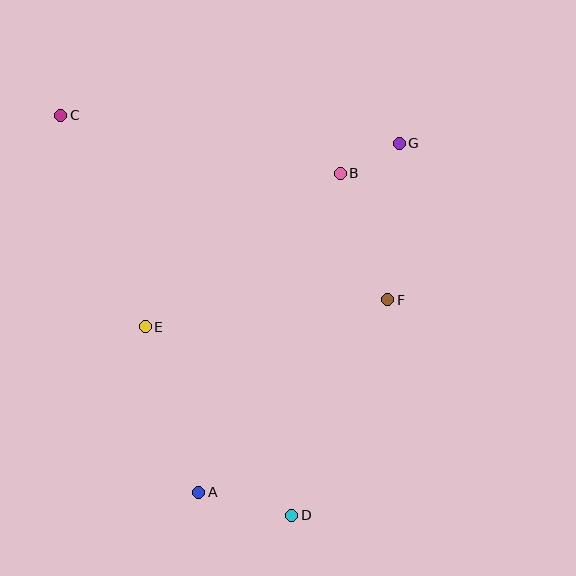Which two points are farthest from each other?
Points C and D are farthest from each other.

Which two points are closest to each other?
Points B and G are closest to each other.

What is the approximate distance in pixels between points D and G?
The distance between D and G is approximately 388 pixels.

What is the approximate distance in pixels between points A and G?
The distance between A and G is approximately 403 pixels.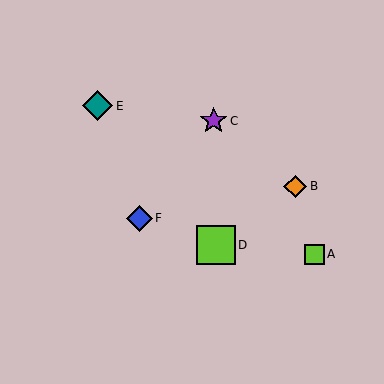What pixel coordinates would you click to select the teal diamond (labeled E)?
Click at (98, 106) to select the teal diamond E.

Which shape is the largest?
The lime square (labeled D) is the largest.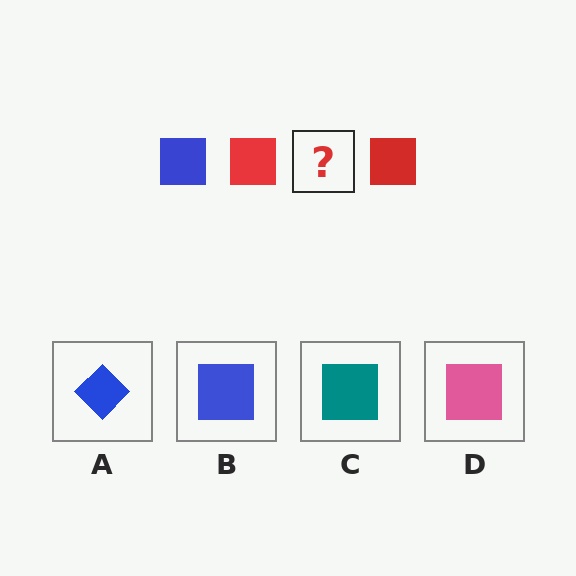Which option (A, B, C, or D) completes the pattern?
B.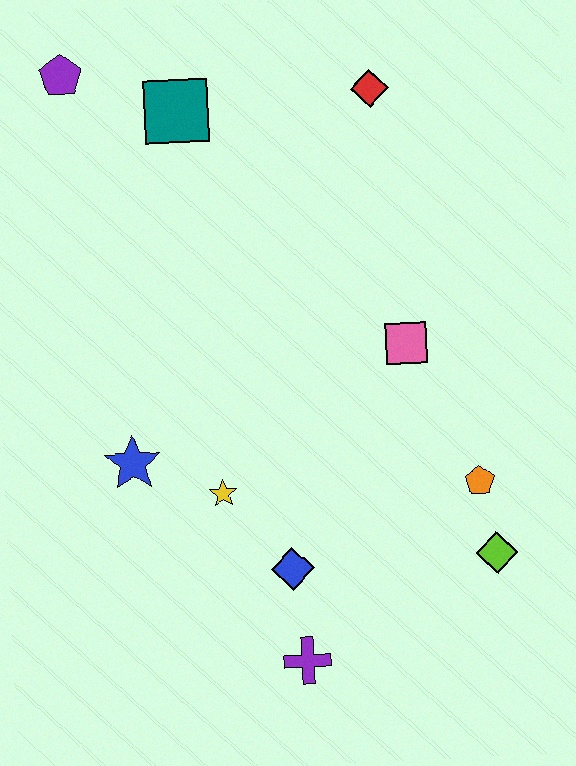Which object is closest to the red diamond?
The teal square is closest to the red diamond.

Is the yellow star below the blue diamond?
No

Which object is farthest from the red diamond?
The purple cross is farthest from the red diamond.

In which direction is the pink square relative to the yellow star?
The pink square is to the right of the yellow star.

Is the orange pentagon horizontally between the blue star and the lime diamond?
Yes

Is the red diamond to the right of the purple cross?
Yes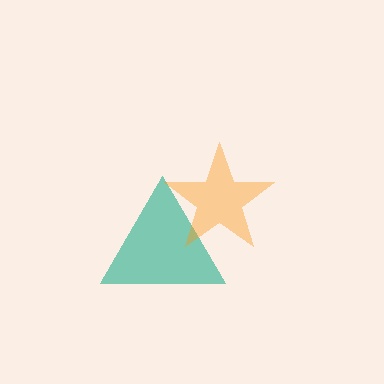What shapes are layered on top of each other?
The layered shapes are: a teal triangle, an orange star.